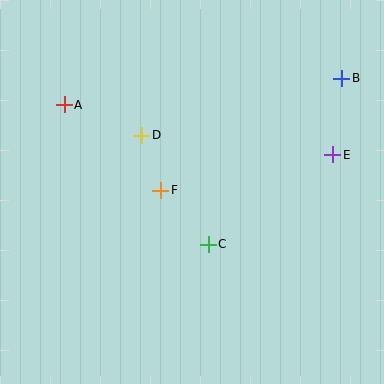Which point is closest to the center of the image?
Point F at (161, 190) is closest to the center.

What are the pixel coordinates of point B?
Point B is at (342, 78).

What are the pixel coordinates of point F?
Point F is at (161, 190).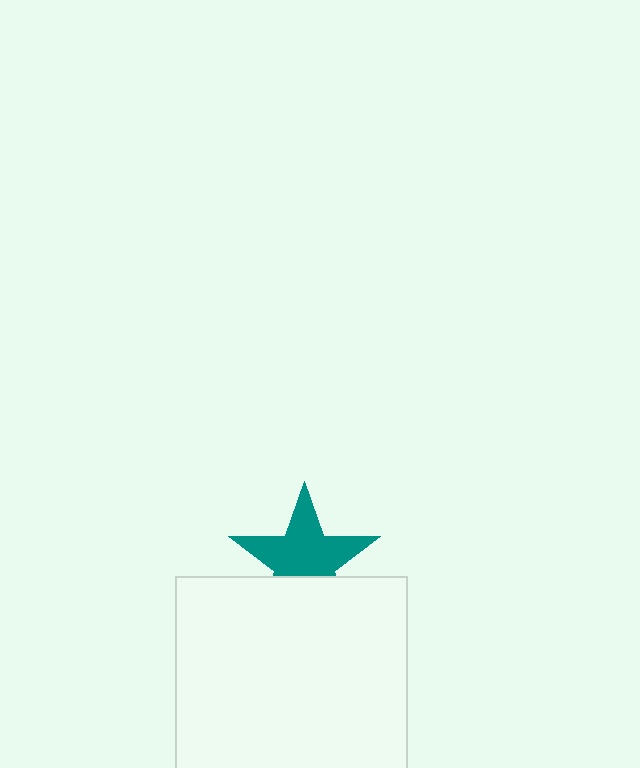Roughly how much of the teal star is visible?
Most of it is visible (roughly 68%).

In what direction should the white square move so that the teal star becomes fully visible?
The white square should move down. That is the shortest direction to clear the overlap and leave the teal star fully visible.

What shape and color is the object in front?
The object in front is a white square.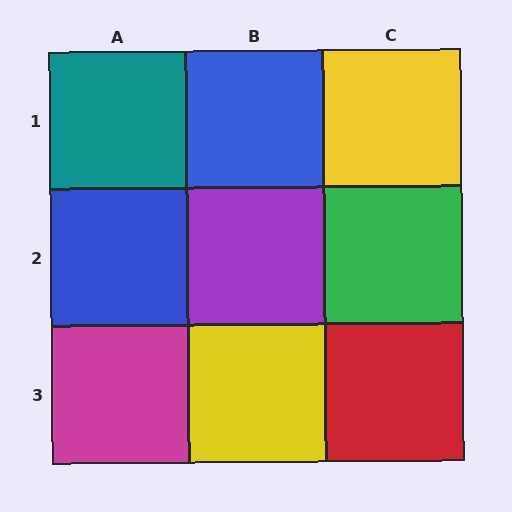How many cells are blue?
2 cells are blue.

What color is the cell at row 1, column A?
Teal.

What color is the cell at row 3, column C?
Red.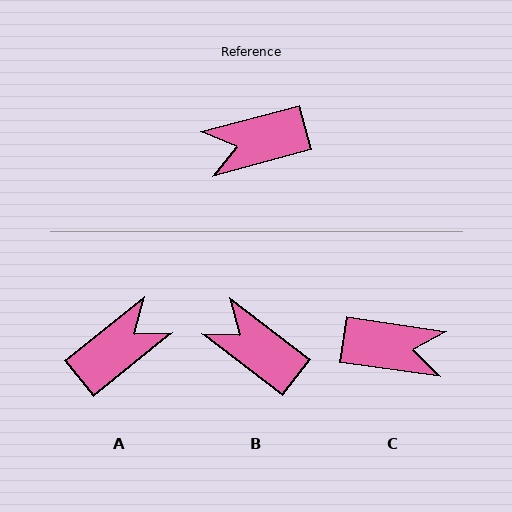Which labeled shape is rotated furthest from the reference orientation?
C, about 157 degrees away.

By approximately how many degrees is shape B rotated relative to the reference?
Approximately 53 degrees clockwise.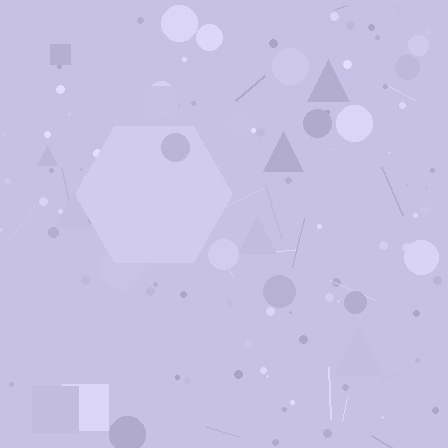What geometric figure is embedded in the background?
A hexagon is embedded in the background.